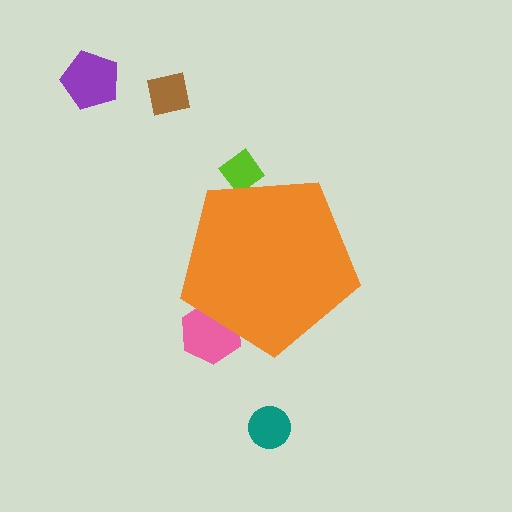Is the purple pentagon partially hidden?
No, the purple pentagon is fully visible.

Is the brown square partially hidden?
No, the brown square is fully visible.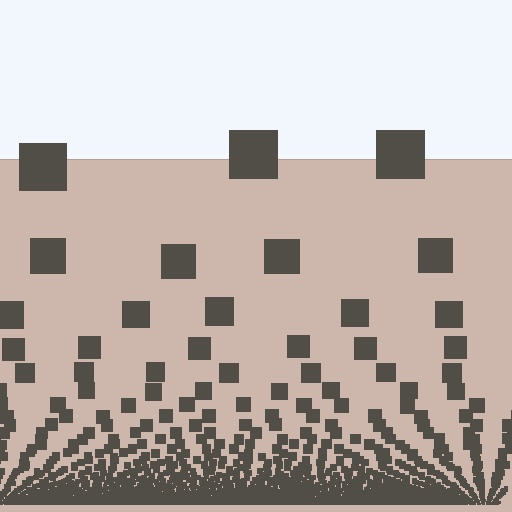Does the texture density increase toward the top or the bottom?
Density increases toward the bottom.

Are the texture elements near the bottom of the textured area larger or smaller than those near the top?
Smaller. The gradient is inverted — elements near the bottom are smaller and denser.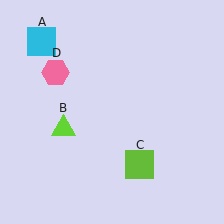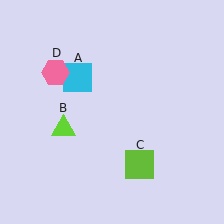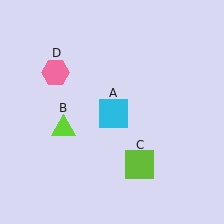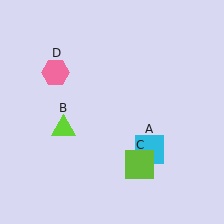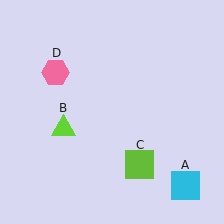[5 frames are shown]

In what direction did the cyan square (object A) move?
The cyan square (object A) moved down and to the right.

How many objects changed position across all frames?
1 object changed position: cyan square (object A).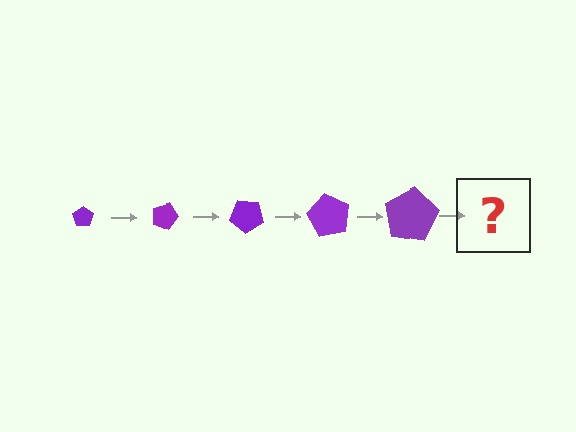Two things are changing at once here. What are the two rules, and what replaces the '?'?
The two rules are that the pentagon grows larger each step and it rotates 20 degrees each step. The '?' should be a pentagon, larger than the previous one and rotated 100 degrees from the start.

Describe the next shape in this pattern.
It should be a pentagon, larger than the previous one and rotated 100 degrees from the start.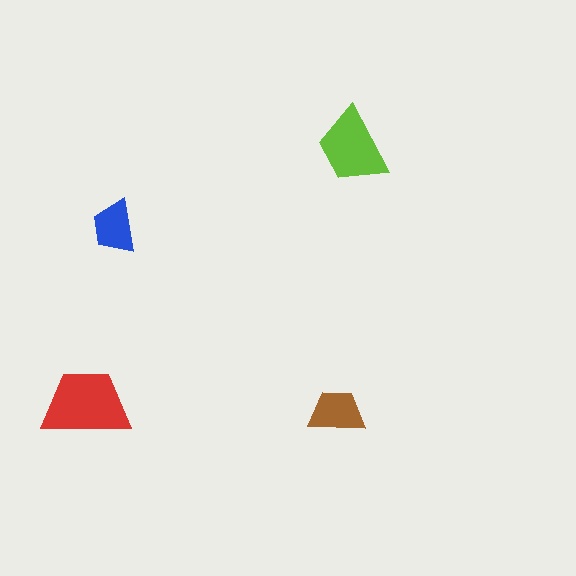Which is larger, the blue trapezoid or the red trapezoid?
The red one.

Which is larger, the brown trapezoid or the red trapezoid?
The red one.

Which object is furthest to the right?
The lime trapezoid is rightmost.